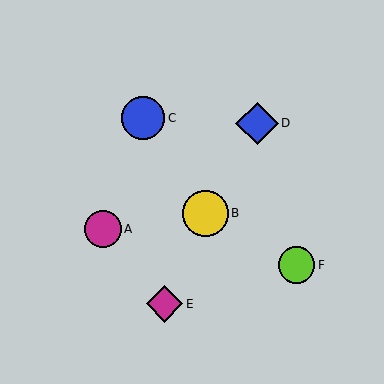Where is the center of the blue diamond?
The center of the blue diamond is at (257, 123).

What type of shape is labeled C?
Shape C is a blue circle.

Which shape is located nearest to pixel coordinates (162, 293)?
The magenta diamond (labeled E) at (164, 304) is nearest to that location.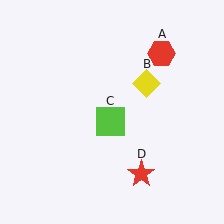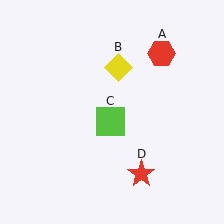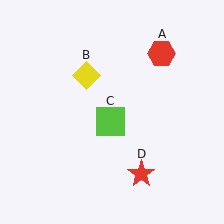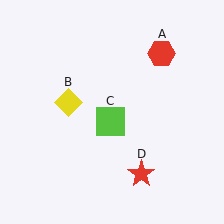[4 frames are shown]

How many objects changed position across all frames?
1 object changed position: yellow diamond (object B).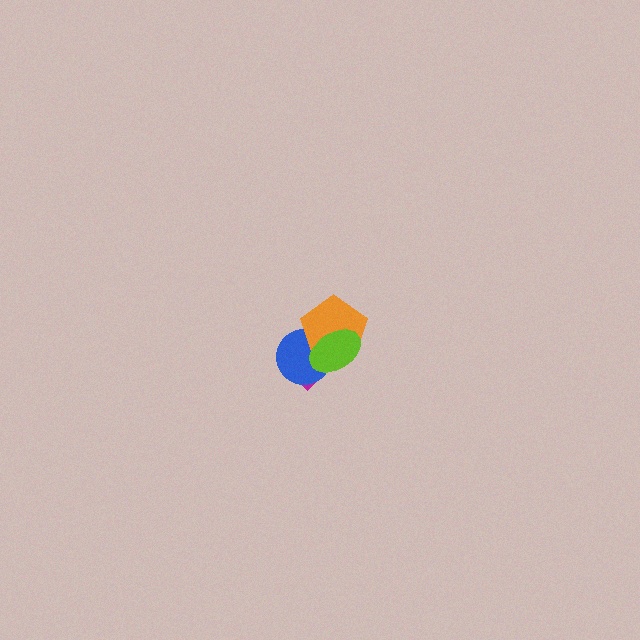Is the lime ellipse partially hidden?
No, no other shape covers it.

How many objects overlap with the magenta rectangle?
3 objects overlap with the magenta rectangle.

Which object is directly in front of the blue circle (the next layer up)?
The orange pentagon is directly in front of the blue circle.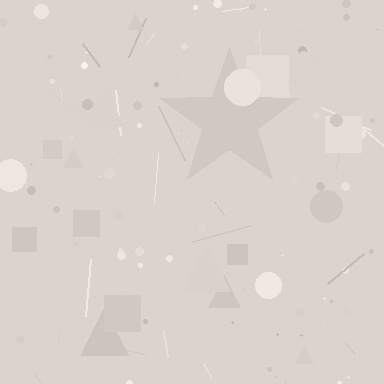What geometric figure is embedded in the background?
A star is embedded in the background.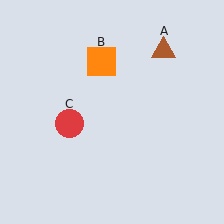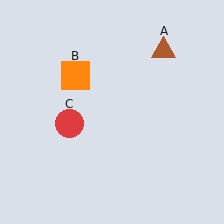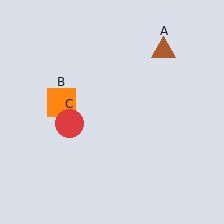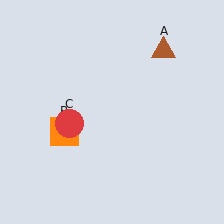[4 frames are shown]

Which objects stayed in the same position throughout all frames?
Brown triangle (object A) and red circle (object C) remained stationary.